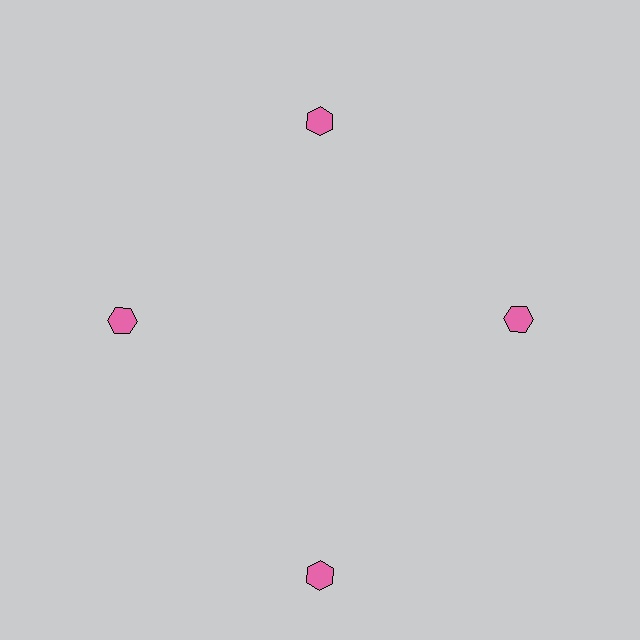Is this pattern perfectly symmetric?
No. The 4 pink hexagons are arranged in a ring, but one element near the 6 o'clock position is pushed outward from the center, breaking the 4-fold rotational symmetry.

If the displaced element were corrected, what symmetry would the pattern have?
It would have 4-fold rotational symmetry — the pattern would map onto itself every 90 degrees.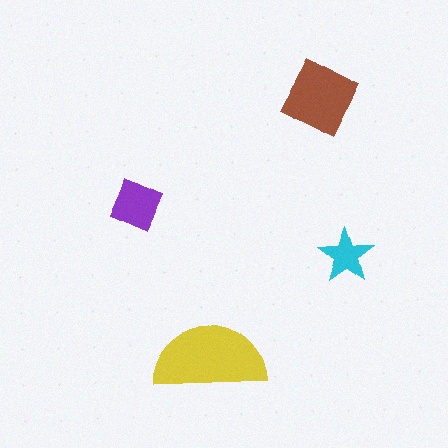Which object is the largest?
The yellow semicircle.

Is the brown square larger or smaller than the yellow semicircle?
Smaller.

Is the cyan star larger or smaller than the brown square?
Smaller.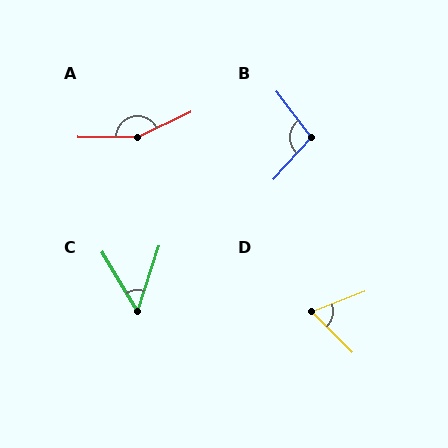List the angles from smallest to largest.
C (48°), D (66°), B (100°), A (155°).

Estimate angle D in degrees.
Approximately 66 degrees.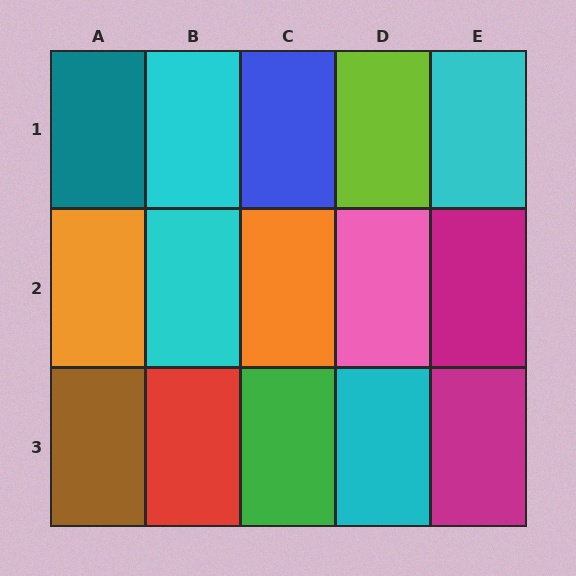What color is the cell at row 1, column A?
Teal.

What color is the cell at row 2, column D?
Pink.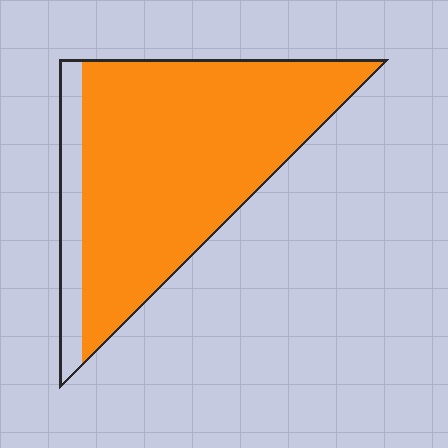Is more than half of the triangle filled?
Yes.